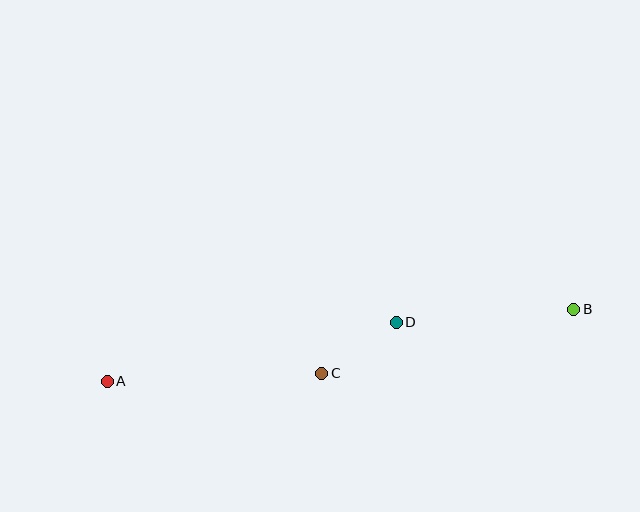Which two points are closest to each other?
Points C and D are closest to each other.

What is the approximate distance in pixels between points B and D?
The distance between B and D is approximately 178 pixels.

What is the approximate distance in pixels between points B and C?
The distance between B and C is approximately 260 pixels.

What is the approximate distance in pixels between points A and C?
The distance between A and C is approximately 215 pixels.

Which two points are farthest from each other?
Points A and B are farthest from each other.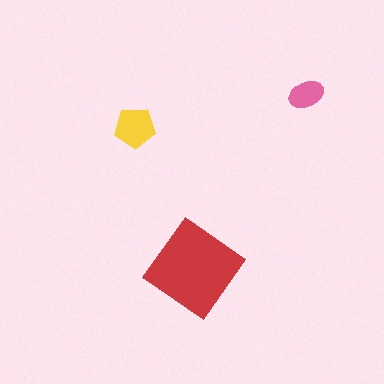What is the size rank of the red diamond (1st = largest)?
1st.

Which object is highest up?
The pink ellipse is topmost.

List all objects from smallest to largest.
The pink ellipse, the yellow pentagon, the red diamond.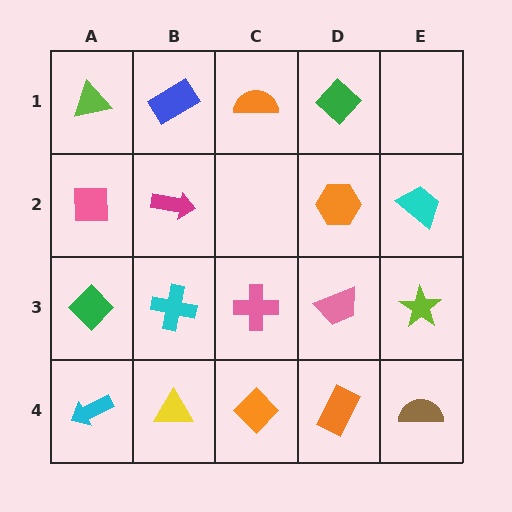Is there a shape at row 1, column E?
No, that cell is empty.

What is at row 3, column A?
A green diamond.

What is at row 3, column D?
A pink trapezoid.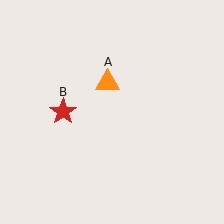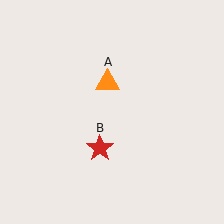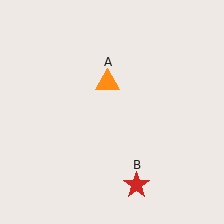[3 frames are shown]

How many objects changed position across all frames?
1 object changed position: red star (object B).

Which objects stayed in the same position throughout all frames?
Orange triangle (object A) remained stationary.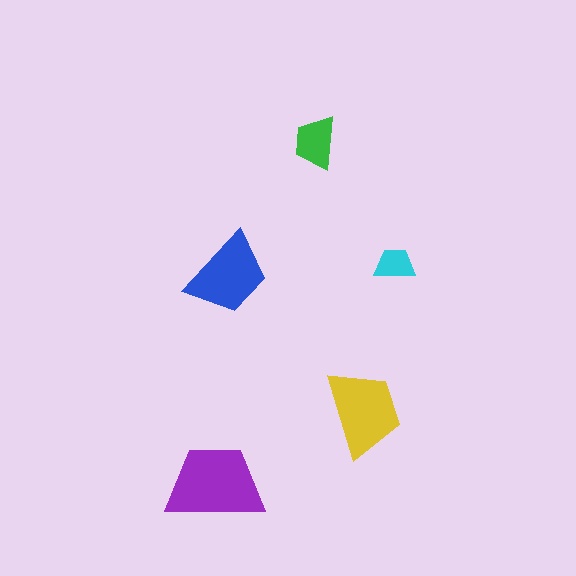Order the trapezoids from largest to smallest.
the purple one, the yellow one, the blue one, the green one, the cyan one.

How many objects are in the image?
There are 5 objects in the image.